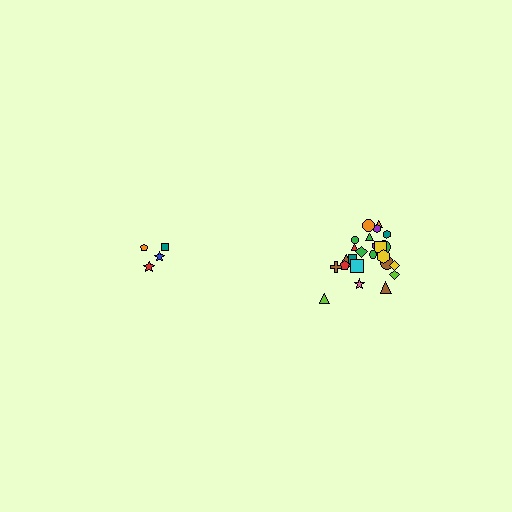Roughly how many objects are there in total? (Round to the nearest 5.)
Roughly 30 objects in total.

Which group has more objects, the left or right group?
The right group.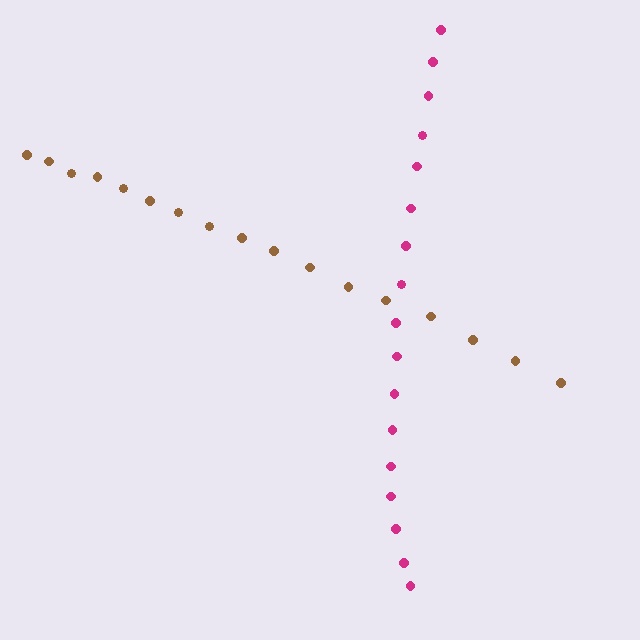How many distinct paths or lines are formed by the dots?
There are 2 distinct paths.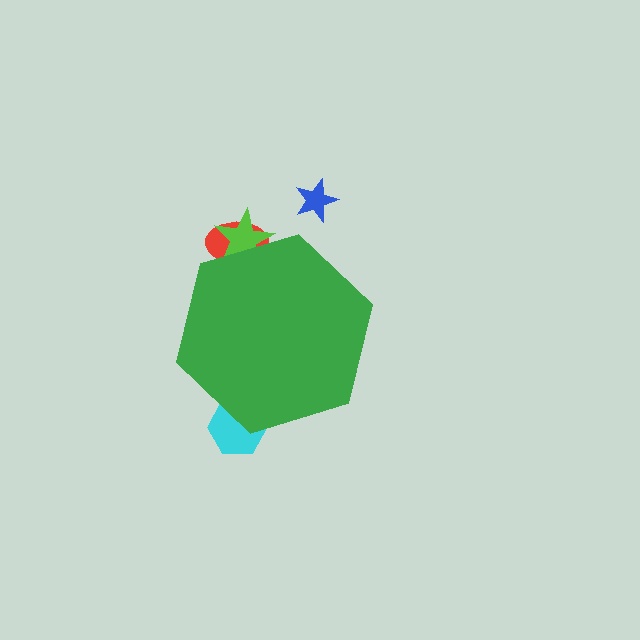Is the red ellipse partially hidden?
Yes, the red ellipse is partially hidden behind the green hexagon.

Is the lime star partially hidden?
Yes, the lime star is partially hidden behind the green hexagon.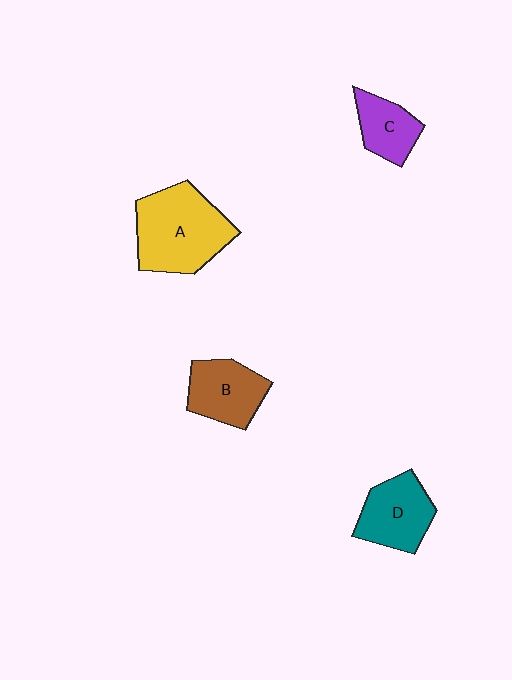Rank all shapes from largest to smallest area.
From largest to smallest: A (yellow), D (teal), B (brown), C (purple).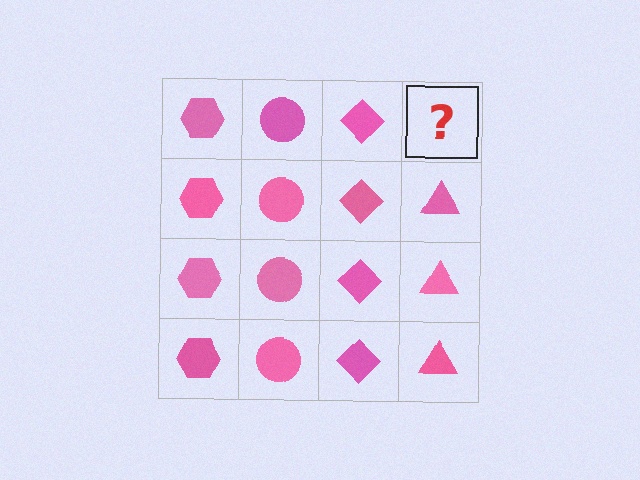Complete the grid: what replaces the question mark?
The question mark should be replaced with a pink triangle.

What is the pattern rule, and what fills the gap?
The rule is that each column has a consistent shape. The gap should be filled with a pink triangle.